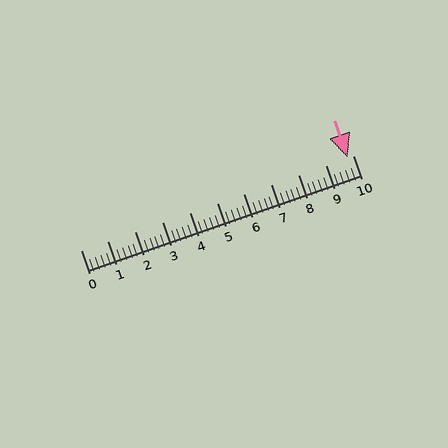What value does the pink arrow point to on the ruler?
The pink arrow points to approximately 9.8.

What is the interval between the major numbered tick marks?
The major tick marks are spaced 1 units apart.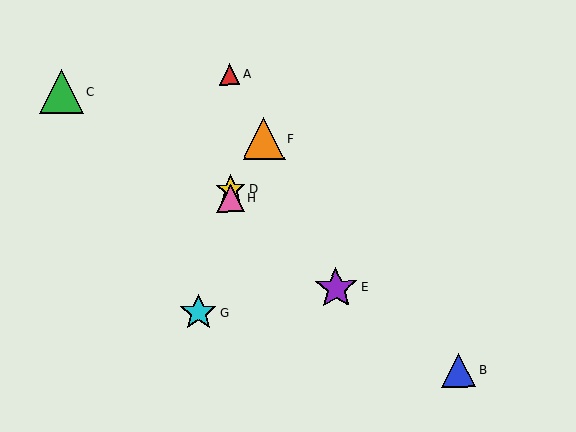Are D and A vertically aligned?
Yes, both are at x≈230.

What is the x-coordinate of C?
Object C is at x≈61.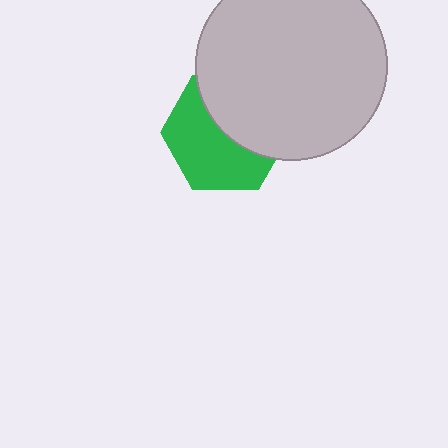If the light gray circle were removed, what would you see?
You would see the complete green hexagon.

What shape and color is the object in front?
The object in front is a light gray circle.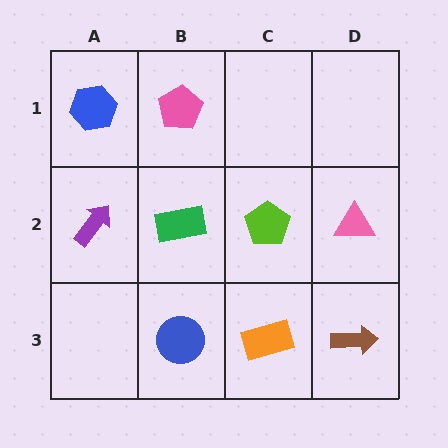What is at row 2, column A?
A purple arrow.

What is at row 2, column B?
A green rectangle.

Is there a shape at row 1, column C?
No, that cell is empty.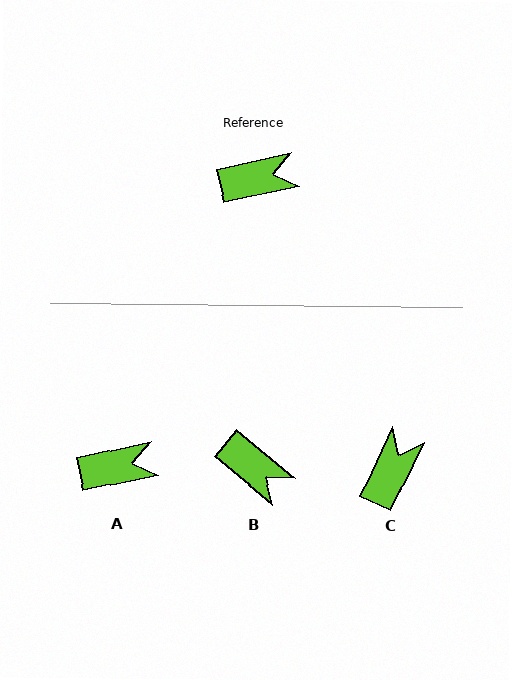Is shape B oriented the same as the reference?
No, it is off by about 52 degrees.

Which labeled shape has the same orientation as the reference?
A.